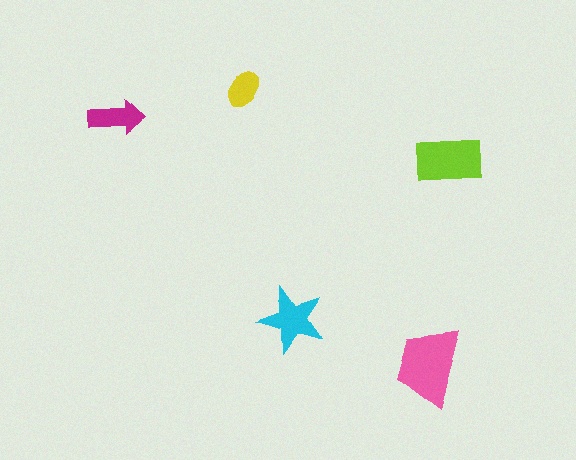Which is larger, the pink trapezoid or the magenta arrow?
The pink trapezoid.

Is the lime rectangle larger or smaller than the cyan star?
Larger.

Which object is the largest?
The pink trapezoid.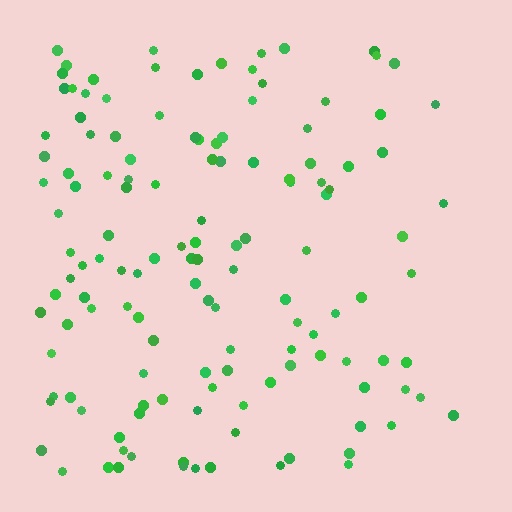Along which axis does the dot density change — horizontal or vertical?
Horizontal.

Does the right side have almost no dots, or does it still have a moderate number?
Still a moderate number, just noticeably fewer than the left.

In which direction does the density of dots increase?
From right to left, with the left side densest.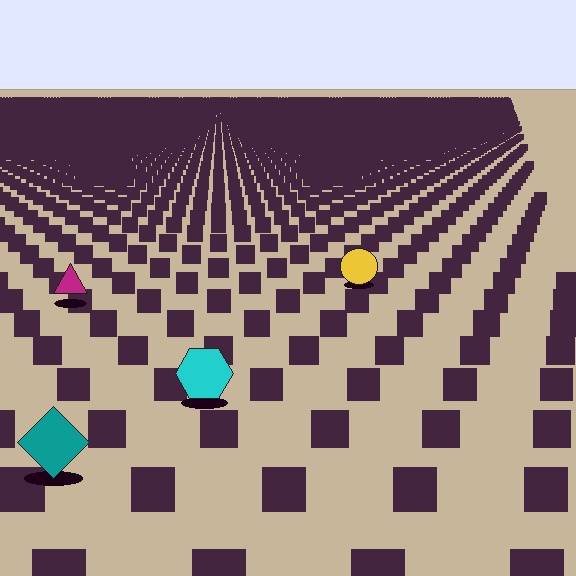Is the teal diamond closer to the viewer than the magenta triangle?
Yes. The teal diamond is closer — you can tell from the texture gradient: the ground texture is coarser near it.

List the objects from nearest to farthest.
From nearest to farthest: the teal diamond, the cyan hexagon, the magenta triangle, the yellow circle.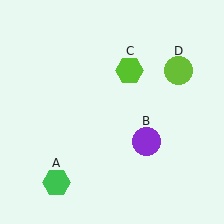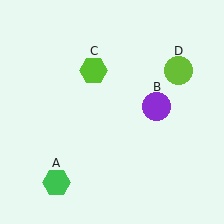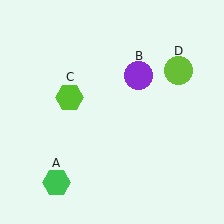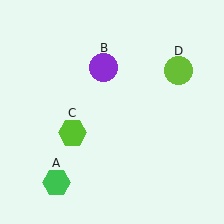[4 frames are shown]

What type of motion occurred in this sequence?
The purple circle (object B), lime hexagon (object C) rotated counterclockwise around the center of the scene.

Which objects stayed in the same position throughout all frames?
Green hexagon (object A) and lime circle (object D) remained stationary.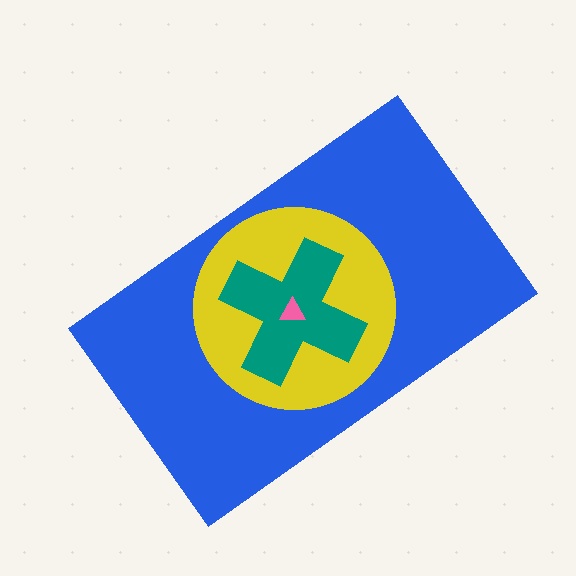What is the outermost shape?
The blue rectangle.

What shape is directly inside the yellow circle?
The teal cross.